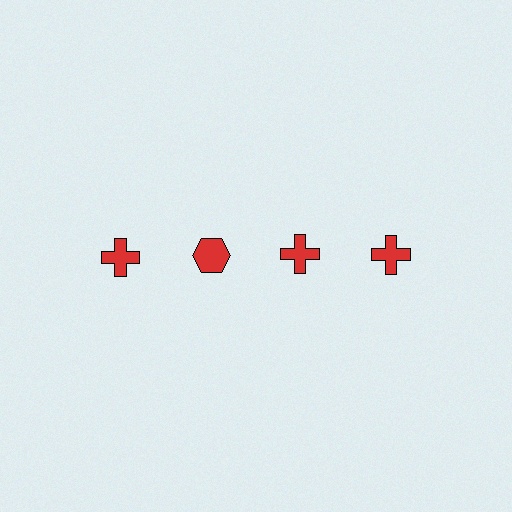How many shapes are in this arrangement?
There are 4 shapes arranged in a grid pattern.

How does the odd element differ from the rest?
It has a different shape: hexagon instead of cross.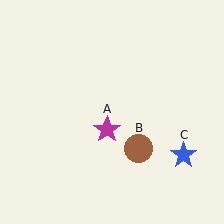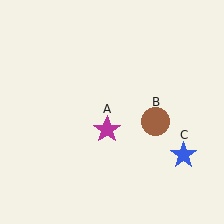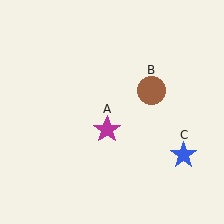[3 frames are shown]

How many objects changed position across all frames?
1 object changed position: brown circle (object B).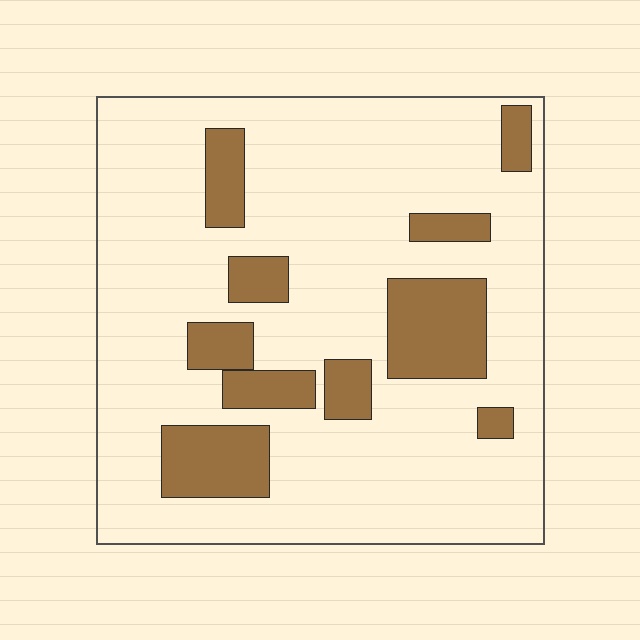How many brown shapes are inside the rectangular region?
10.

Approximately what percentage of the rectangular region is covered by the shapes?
Approximately 20%.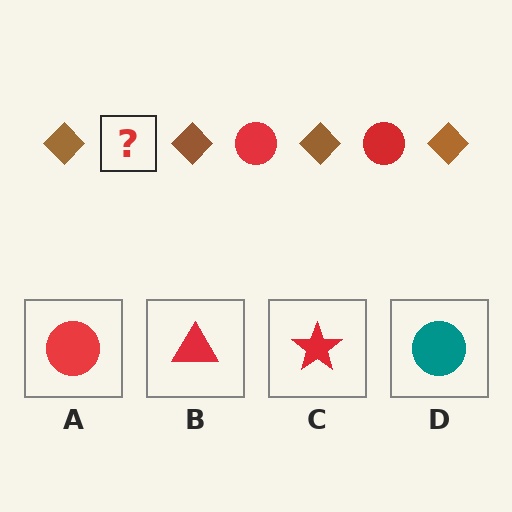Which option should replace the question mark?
Option A.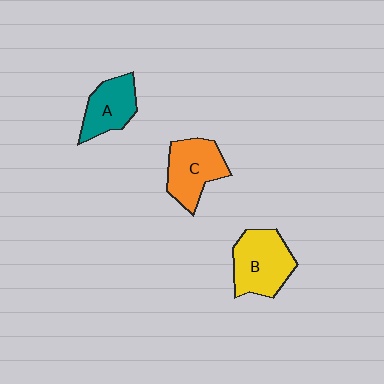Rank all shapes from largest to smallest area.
From largest to smallest: B (yellow), C (orange), A (teal).